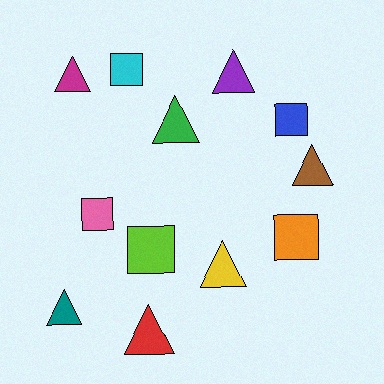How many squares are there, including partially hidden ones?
There are 5 squares.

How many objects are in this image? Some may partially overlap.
There are 12 objects.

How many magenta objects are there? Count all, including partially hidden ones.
There is 1 magenta object.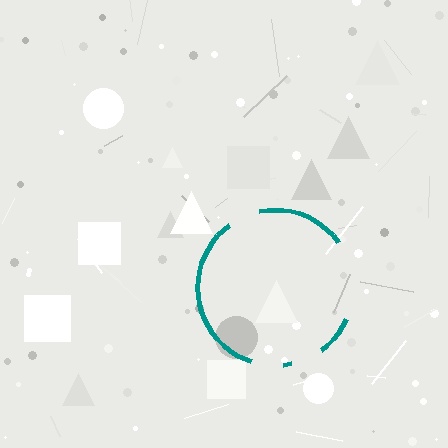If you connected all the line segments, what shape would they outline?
They would outline a circle.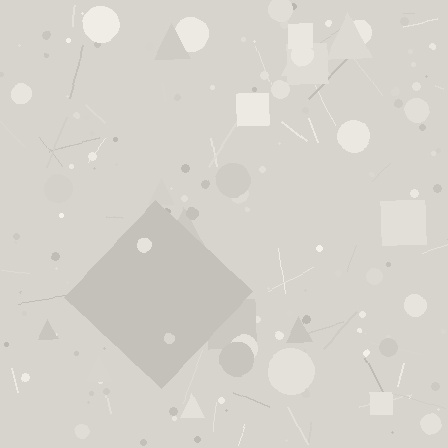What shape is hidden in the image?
A diamond is hidden in the image.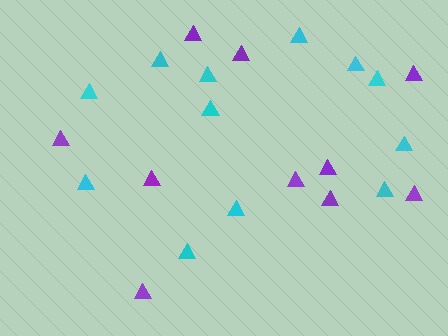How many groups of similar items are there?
There are 2 groups: one group of cyan triangles (12) and one group of purple triangles (10).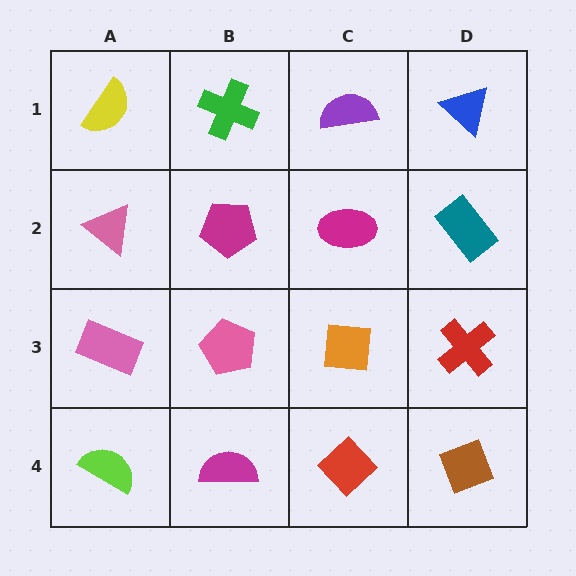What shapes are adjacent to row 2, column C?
A purple semicircle (row 1, column C), an orange square (row 3, column C), a magenta pentagon (row 2, column B), a teal rectangle (row 2, column D).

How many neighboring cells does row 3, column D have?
3.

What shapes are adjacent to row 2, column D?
A blue triangle (row 1, column D), a red cross (row 3, column D), a magenta ellipse (row 2, column C).